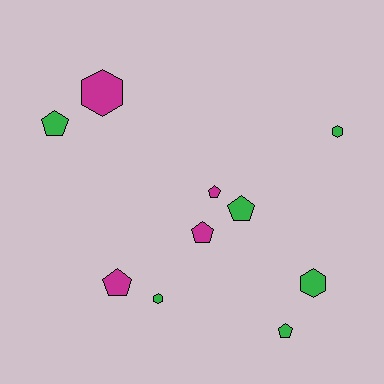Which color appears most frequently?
Green, with 6 objects.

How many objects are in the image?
There are 10 objects.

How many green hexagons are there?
There are 3 green hexagons.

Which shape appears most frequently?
Pentagon, with 6 objects.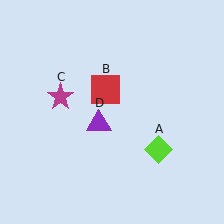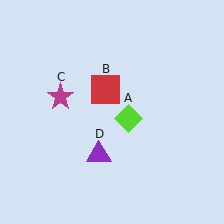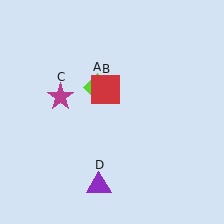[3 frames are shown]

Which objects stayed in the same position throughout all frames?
Red square (object B) and magenta star (object C) remained stationary.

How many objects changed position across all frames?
2 objects changed position: lime diamond (object A), purple triangle (object D).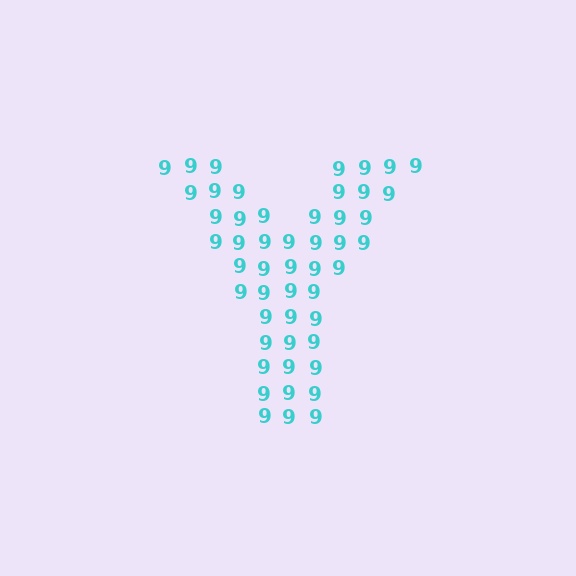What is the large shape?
The large shape is the letter Y.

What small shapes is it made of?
It is made of small digit 9's.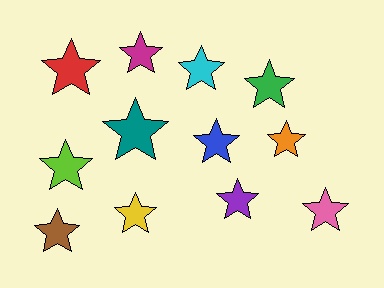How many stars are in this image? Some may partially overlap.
There are 12 stars.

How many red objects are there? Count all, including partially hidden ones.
There is 1 red object.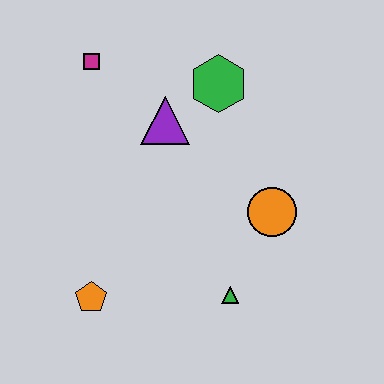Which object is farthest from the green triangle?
The magenta square is farthest from the green triangle.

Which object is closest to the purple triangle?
The green hexagon is closest to the purple triangle.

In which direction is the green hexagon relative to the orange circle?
The green hexagon is above the orange circle.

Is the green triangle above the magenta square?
No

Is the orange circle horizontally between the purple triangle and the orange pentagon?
No